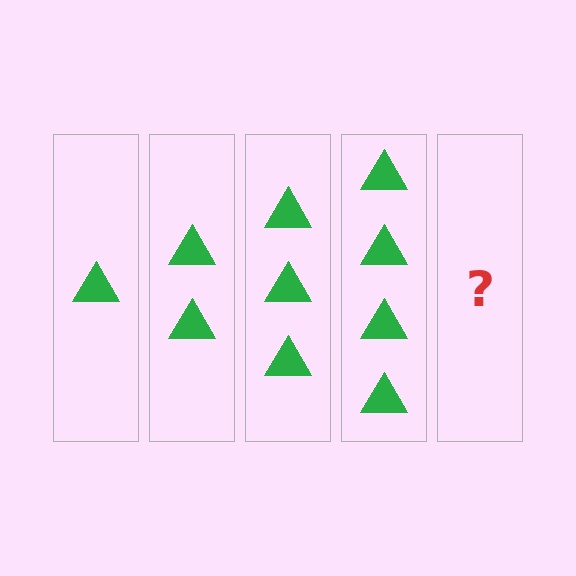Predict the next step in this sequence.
The next step is 5 triangles.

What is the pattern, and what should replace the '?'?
The pattern is that each step adds one more triangle. The '?' should be 5 triangles.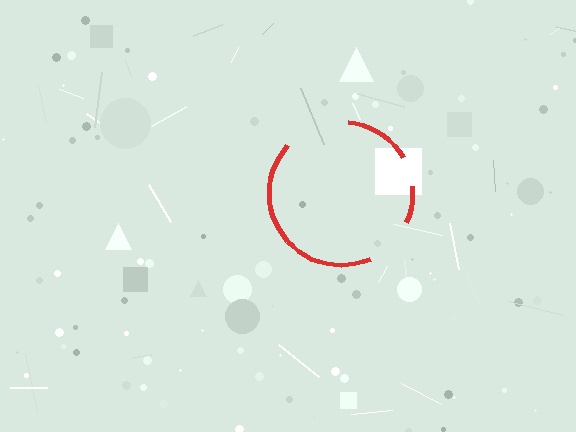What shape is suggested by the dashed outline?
The dashed outline suggests a circle.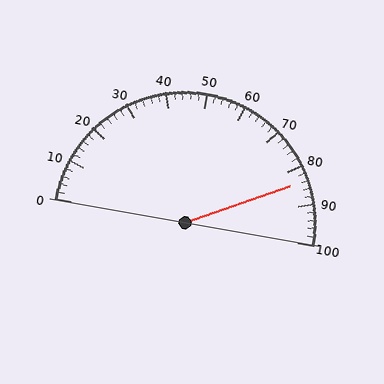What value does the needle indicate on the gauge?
The needle indicates approximately 84.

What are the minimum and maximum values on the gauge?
The gauge ranges from 0 to 100.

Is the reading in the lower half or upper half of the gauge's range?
The reading is in the upper half of the range (0 to 100).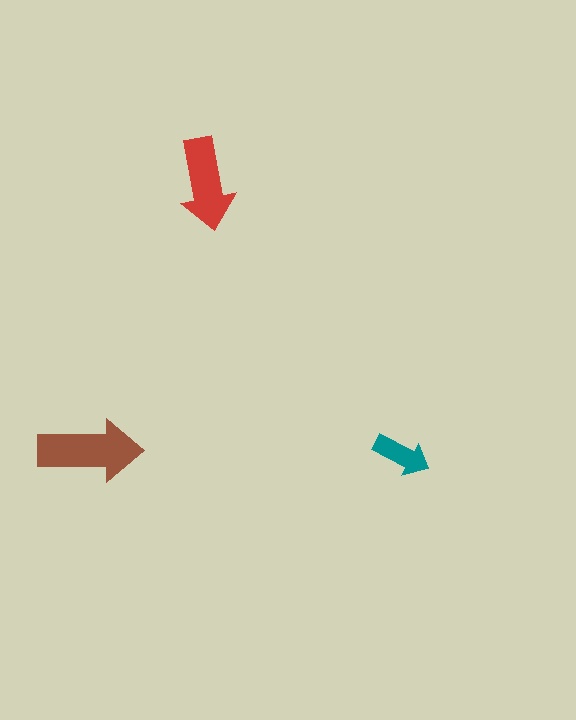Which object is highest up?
The red arrow is topmost.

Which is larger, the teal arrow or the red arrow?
The red one.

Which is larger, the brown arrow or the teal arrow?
The brown one.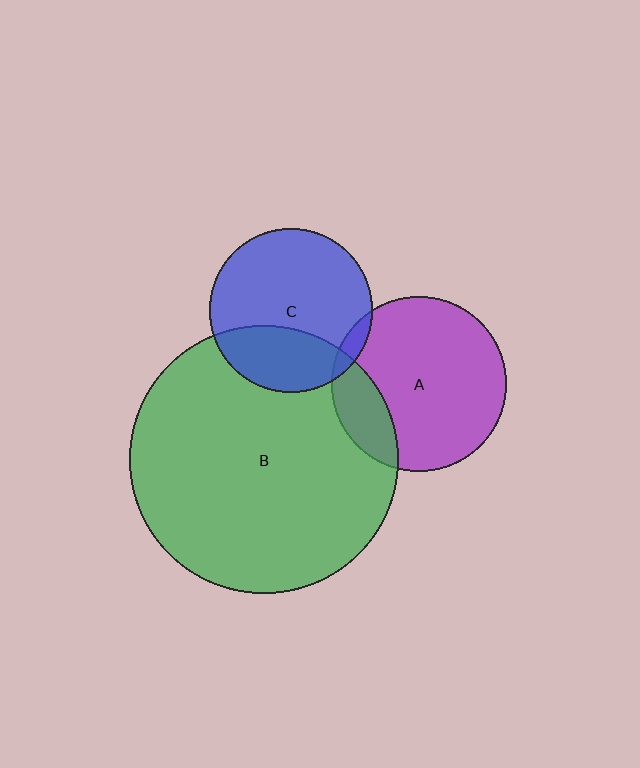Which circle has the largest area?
Circle B (green).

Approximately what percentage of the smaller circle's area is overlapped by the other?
Approximately 5%.